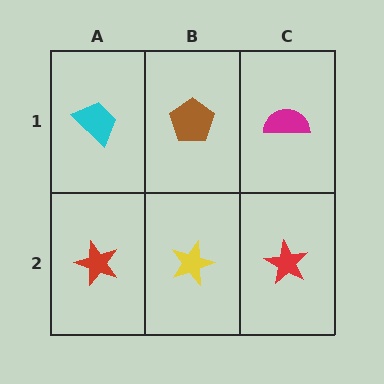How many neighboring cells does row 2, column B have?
3.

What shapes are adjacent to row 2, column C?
A magenta semicircle (row 1, column C), a yellow star (row 2, column B).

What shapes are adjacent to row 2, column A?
A cyan trapezoid (row 1, column A), a yellow star (row 2, column B).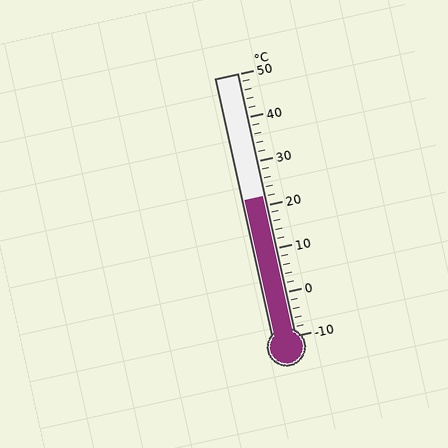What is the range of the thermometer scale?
The thermometer scale ranges from -10°C to 50°C.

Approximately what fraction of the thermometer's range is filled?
The thermometer is filled to approximately 55% of its range.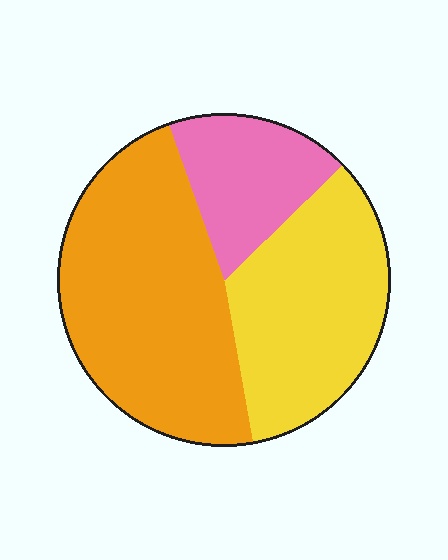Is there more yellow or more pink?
Yellow.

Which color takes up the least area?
Pink, at roughly 20%.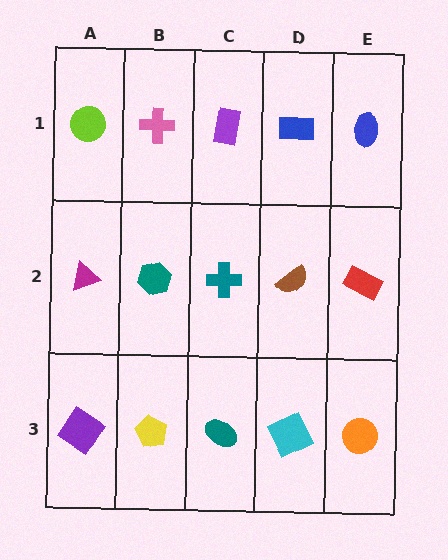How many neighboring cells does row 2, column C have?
4.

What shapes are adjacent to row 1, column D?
A brown semicircle (row 2, column D), a purple rectangle (row 1, column C), a blue ellipse (row 1, column E).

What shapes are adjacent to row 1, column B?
A teal hexagon (row 2, column B), a lime circle (row 1, column A), a purple rectangle (row 1, column C).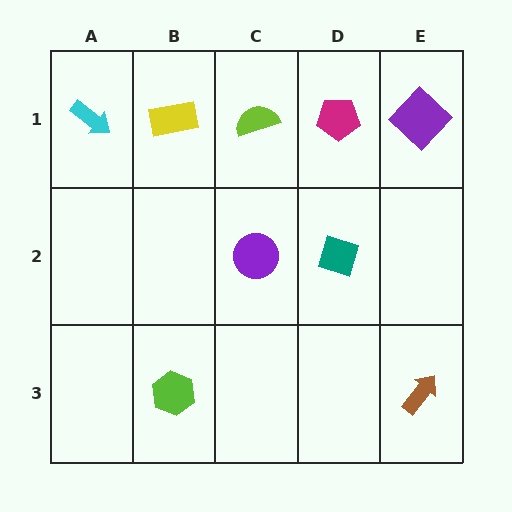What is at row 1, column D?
A magenta pentagon.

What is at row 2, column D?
A teal diamond.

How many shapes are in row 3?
2 shapes.